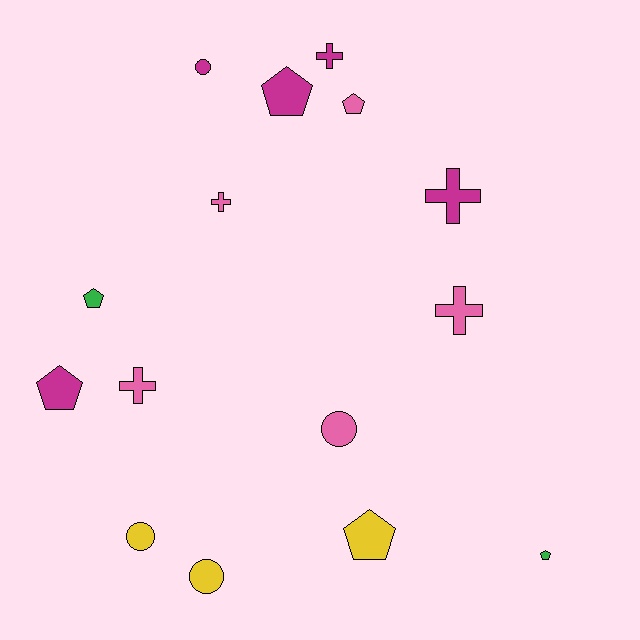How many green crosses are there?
There are no green crosses.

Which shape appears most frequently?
Pentagon, with 6 objects.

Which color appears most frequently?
Pink, with 5 objects.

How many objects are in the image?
There are 15 objects.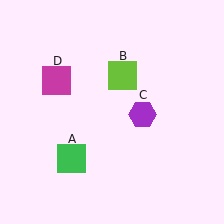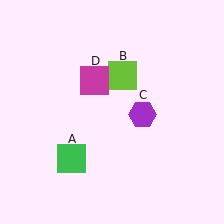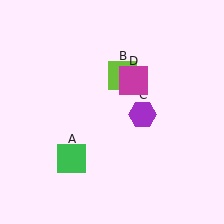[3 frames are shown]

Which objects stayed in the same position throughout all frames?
Green square (object A) and lime square (object B) and purple hexagon (object C) remained stationary.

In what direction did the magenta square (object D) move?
The magenta square (object D) moved right.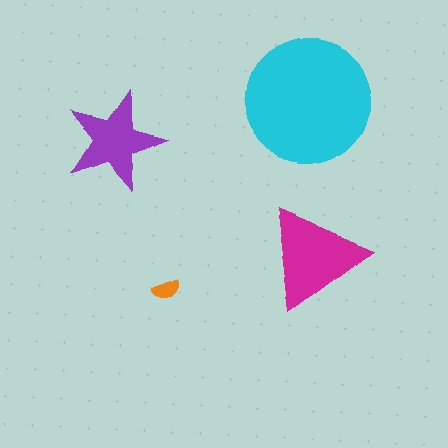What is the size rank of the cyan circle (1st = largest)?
1st.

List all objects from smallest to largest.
The orange semicircle, the purple star, the magenta triangle, the cyan circle.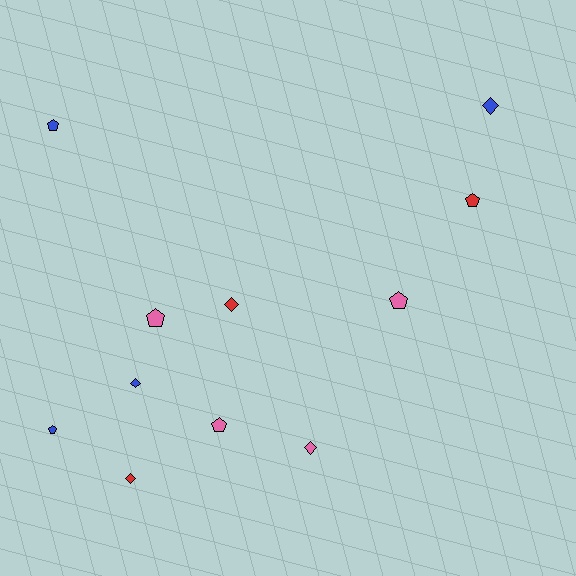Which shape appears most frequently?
Pentagon, with 6 objects.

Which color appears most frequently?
Pink, with 4 objects.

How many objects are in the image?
There are 11 objects.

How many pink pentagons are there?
There are 3 pink pentagons.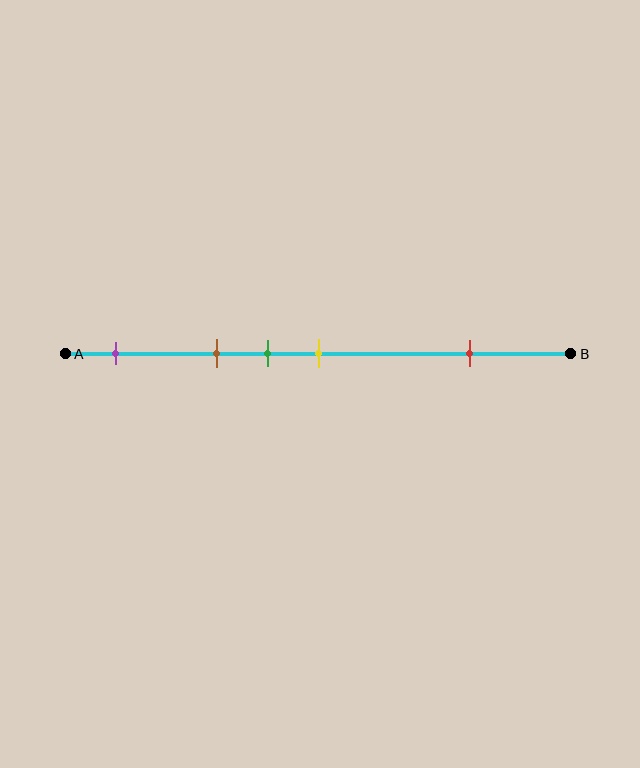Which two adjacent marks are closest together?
The green and yellow marks are the closest adjacent pair.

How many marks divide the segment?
There are 5 marks dividing the segment.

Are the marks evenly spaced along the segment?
No, the marks are not evenly spaced.